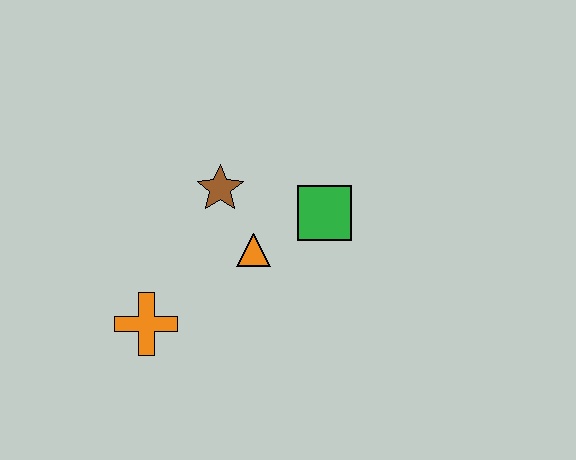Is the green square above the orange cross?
Yes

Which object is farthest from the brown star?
The orange cross is farthest from the brown star.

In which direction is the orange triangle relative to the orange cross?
The orange triangle is to the right of the orange cross.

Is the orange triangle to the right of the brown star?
Yes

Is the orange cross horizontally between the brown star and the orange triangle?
No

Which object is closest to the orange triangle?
The brown star is closest to the orange triangle.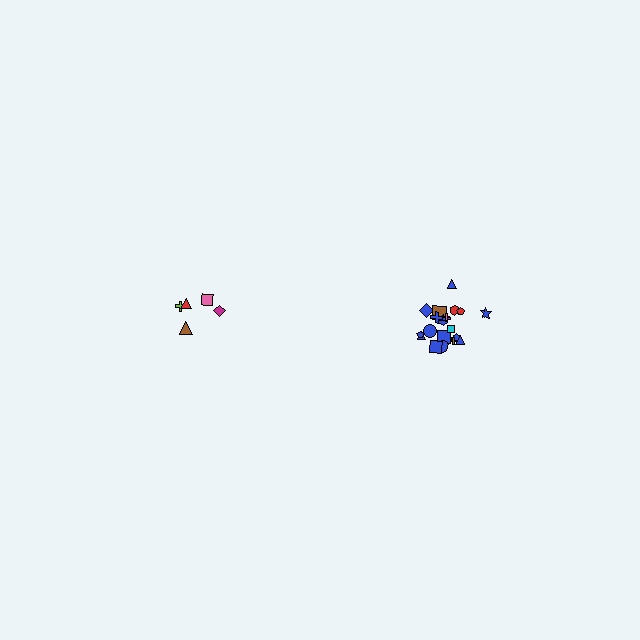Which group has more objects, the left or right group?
The right group.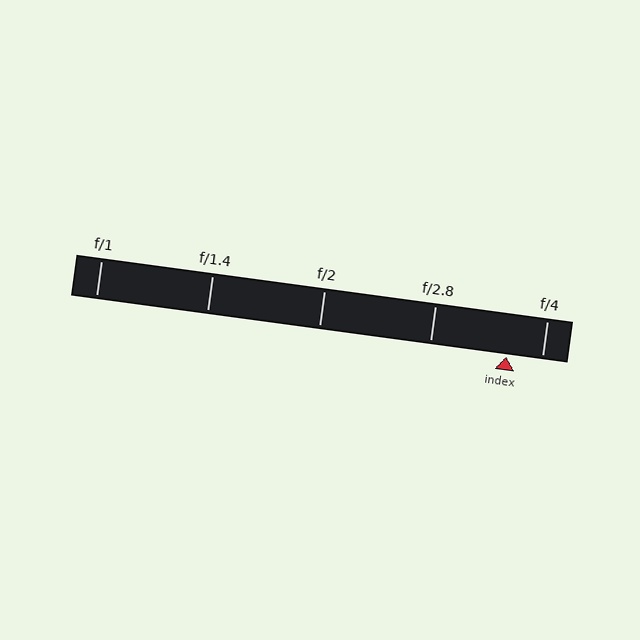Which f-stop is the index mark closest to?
The index mark is closest to f/4.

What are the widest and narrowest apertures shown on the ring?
The widest aperture shown is f/1 and the narrowest is f/4.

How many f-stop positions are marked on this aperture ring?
There are 5 f-stop positions marked.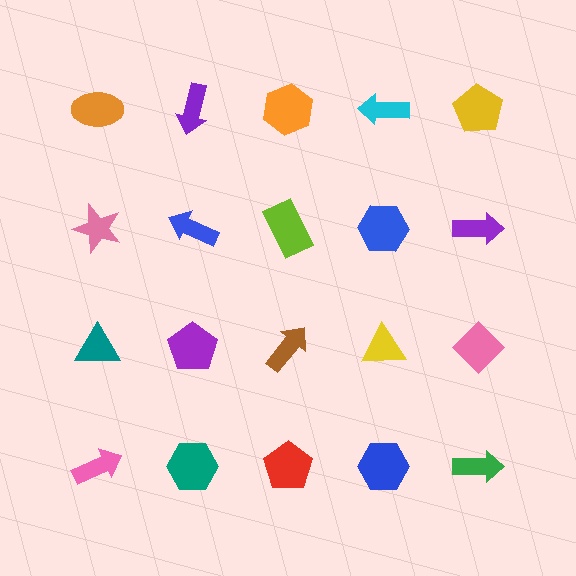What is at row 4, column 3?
A red pentagon.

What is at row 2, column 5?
A purple arrow.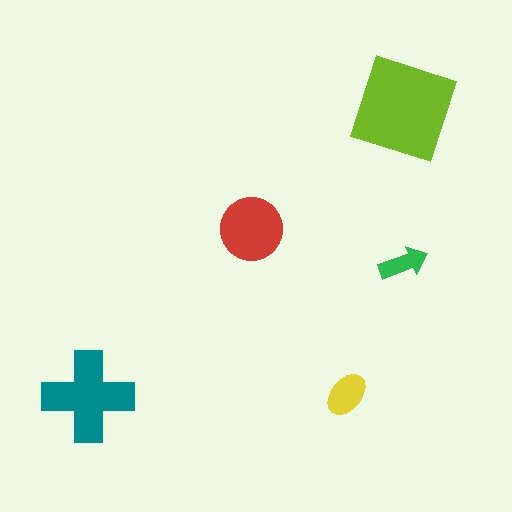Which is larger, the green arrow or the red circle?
The red circle.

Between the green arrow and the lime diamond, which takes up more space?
The lime diamond.